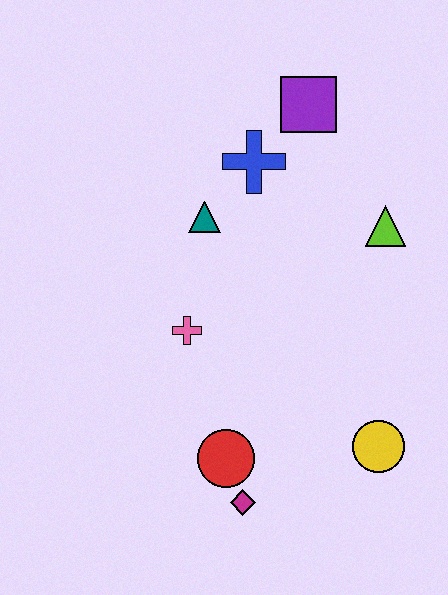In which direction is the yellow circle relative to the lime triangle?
The yellow circle is below the lime triangle.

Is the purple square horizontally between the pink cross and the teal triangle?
No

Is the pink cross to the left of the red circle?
Yes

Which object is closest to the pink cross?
The teal triangle is closest to the pink cross.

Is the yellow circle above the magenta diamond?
Yes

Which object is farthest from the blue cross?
The magenta diamond is farthest from the blue cross.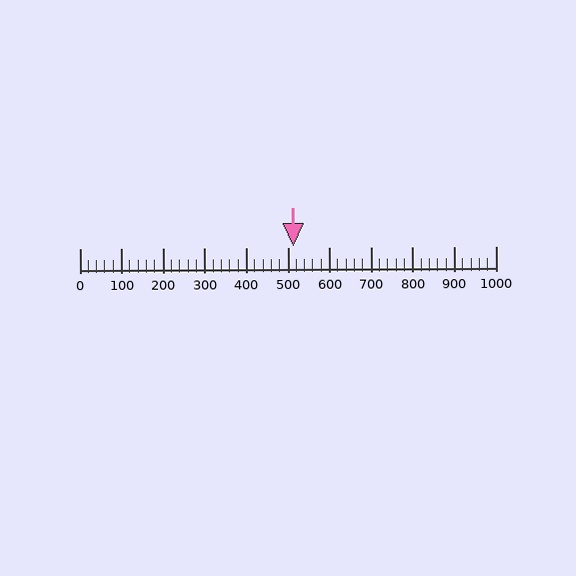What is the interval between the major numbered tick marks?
The major tick marks are spaced 100 units apart.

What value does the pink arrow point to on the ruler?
The pink arrow points to approximately 513.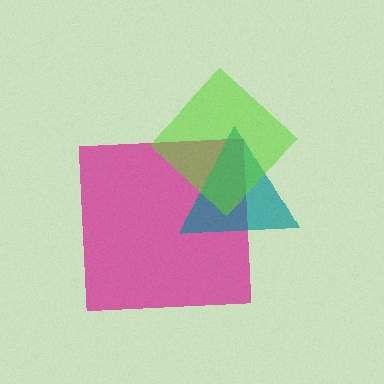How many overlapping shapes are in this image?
There are 3 overlapping shapes in the image.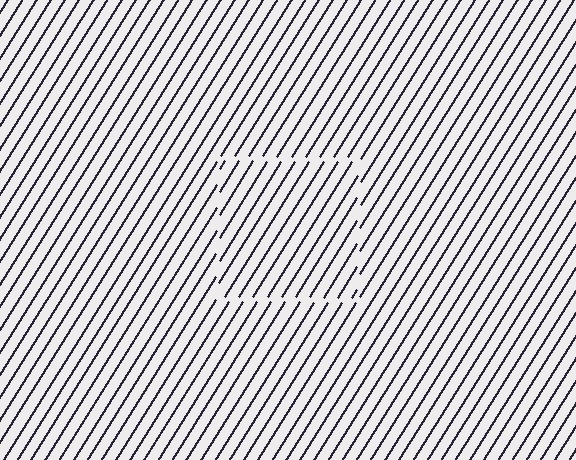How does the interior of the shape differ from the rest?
The interior of the shape contains the same grating, shifted by half a period — the contour is defined by the phase discontinuity where line-ends from the inner and outer gratings abut.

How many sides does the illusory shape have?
4 sides — the line-ends trace a square.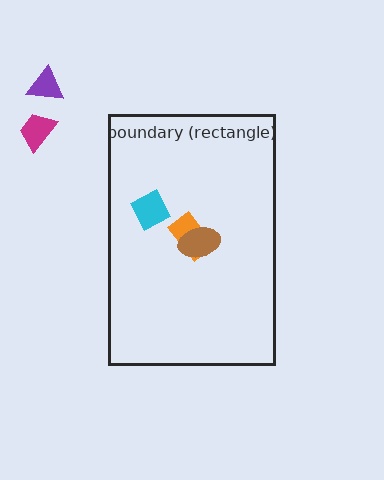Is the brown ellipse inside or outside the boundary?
Inside.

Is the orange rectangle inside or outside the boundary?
Inside.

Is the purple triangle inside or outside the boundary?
Outside.